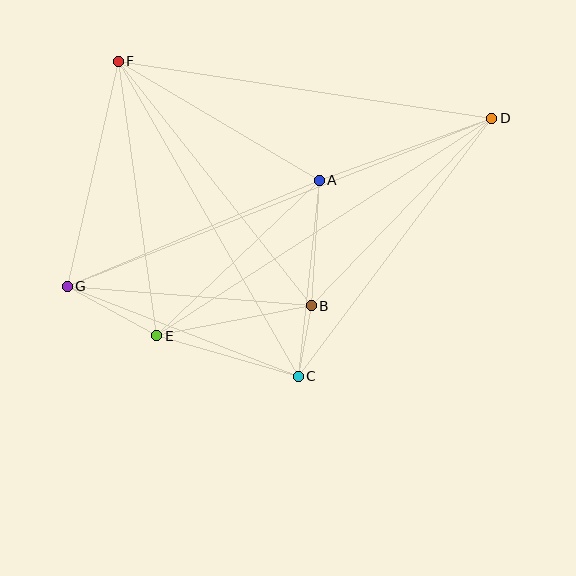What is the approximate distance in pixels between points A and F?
The distance between A and F is approximately 233 pixels.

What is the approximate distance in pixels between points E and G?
The distance between E and G is approximately 102 pixels.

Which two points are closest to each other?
Points B and C are closest to each other.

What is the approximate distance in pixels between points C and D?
The distance between C and D is approximately 323 pixels.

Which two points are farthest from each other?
Points D and G are farthest from each other.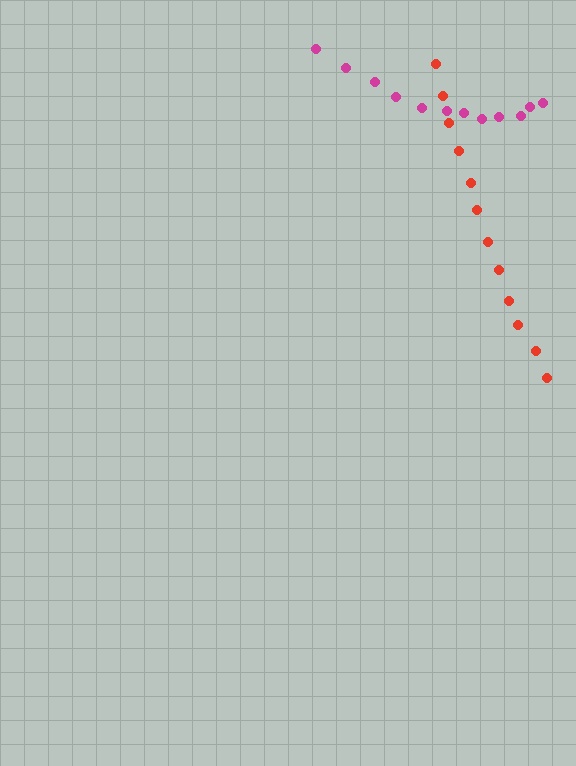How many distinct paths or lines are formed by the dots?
There are 2 distinct paths.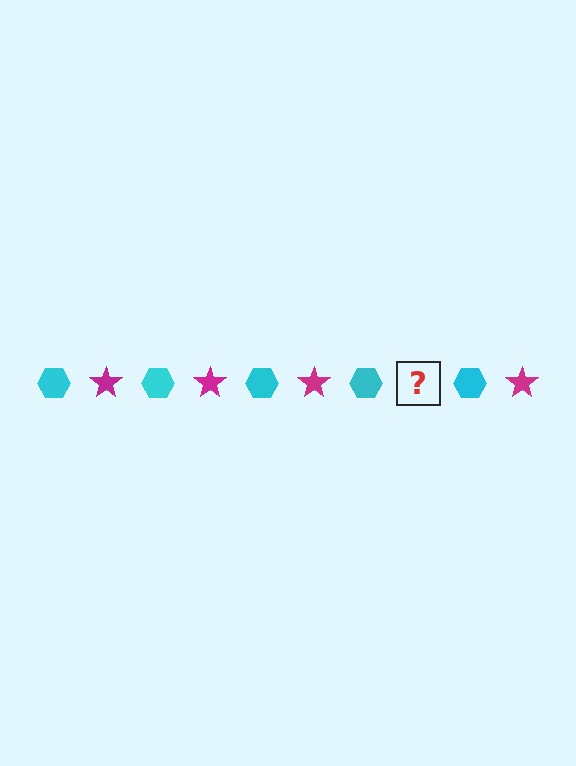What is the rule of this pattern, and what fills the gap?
The rule is that the pattern alternates between cyan hexagon and magenta star. The gap should be filled with a magenta star.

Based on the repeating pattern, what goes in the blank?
The blank should be a magenta star.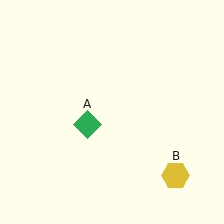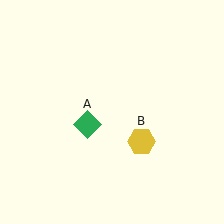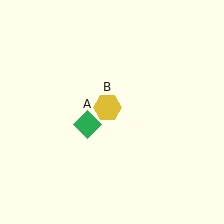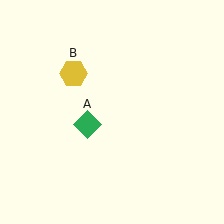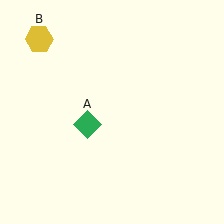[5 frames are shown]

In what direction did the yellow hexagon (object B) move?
The yellow hexagon (object B) moved up and to the left.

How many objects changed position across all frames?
1 object changed position: yellow hexagon (object B).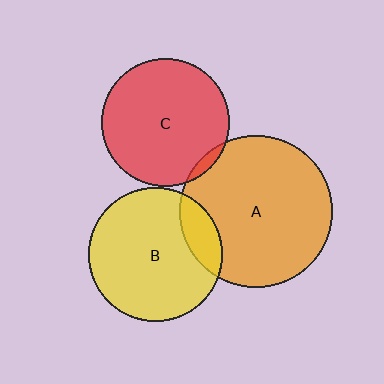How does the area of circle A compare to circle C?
Approximately 1.4 times.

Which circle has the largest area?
Circle A (orange).